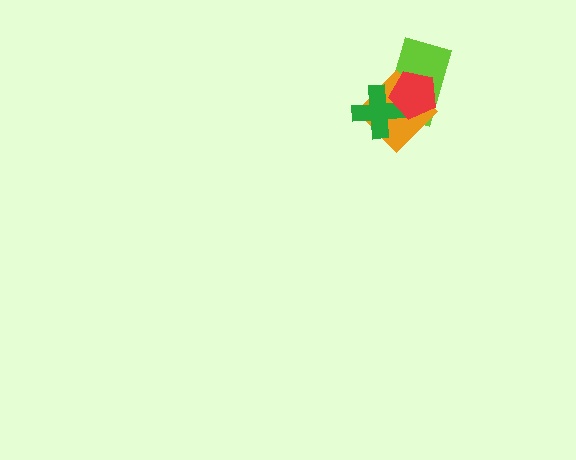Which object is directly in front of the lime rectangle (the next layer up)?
The orange diamond is directly in front of the lime rectangle.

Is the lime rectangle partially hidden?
Yes, it is partially covered by another shape.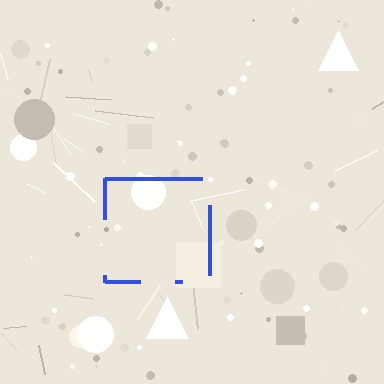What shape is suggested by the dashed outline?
The dashed outline suggests a square.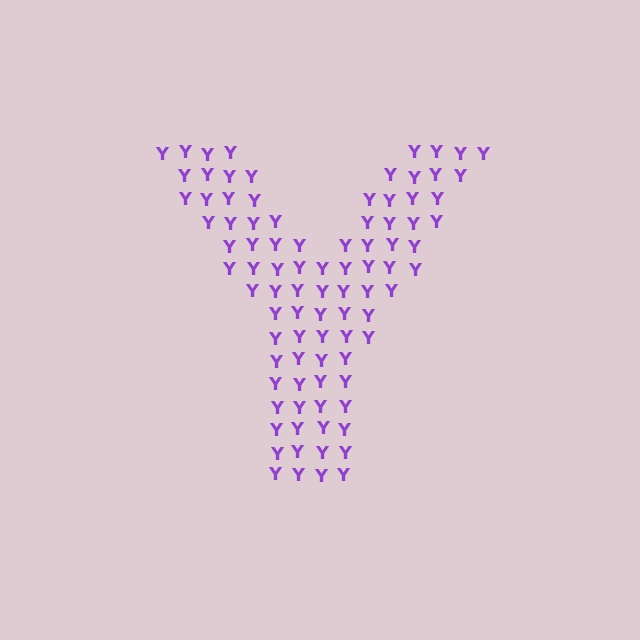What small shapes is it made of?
It is made of small letter Y's.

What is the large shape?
The large shape is the letter Y.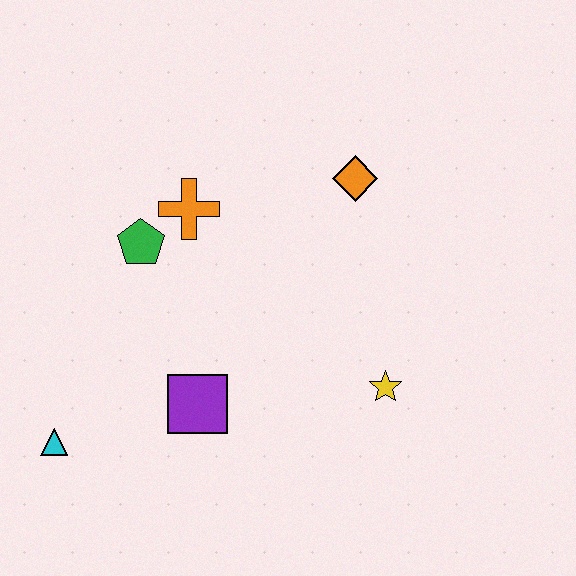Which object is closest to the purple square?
The cyan triangle is closest to the purple square.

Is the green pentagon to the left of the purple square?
Yes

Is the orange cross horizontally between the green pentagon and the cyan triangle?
No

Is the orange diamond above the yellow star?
Yes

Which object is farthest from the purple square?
The orange diamond is farthest from the purple square.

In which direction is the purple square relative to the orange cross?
The purple square is below the orange cross.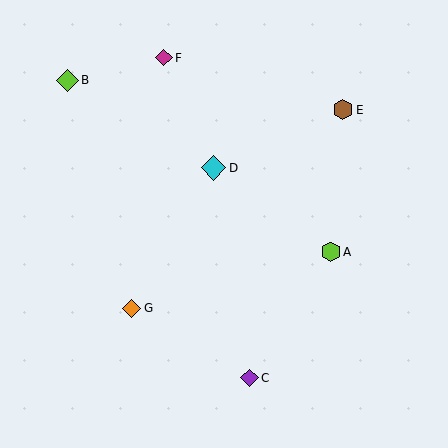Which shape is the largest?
The cyan diamond (labeled D) is the largest.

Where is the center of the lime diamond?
The center of the lime diamond is at (67, 80).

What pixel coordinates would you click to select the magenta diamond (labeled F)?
Click at (164, 58) to select the magenta diamond F.